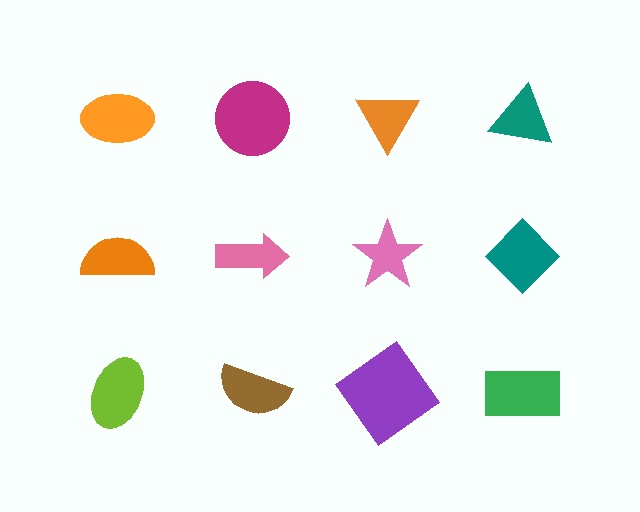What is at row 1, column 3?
An orange triangle.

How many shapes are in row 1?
4 shapes.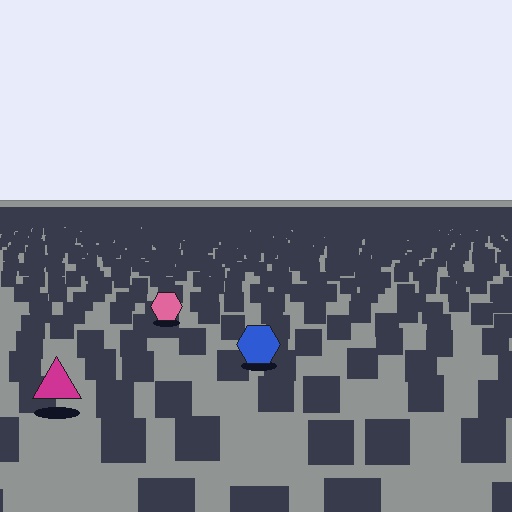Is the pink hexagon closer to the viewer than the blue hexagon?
No. The blue hexagon is closer — you can tell from the texture gradient: the ground texture is coarser near it.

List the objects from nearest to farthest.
From nearest to farthest: the magenta triangle, the blue hexagon, the pink hexagon.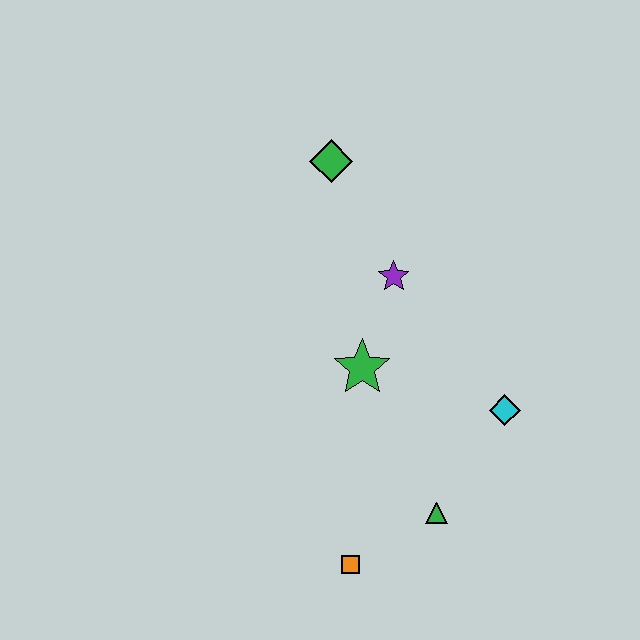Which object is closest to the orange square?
The green triangle is closest to the orange square.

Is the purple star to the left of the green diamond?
No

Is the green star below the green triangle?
No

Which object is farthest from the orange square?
The green diamond is farthest from the orange square.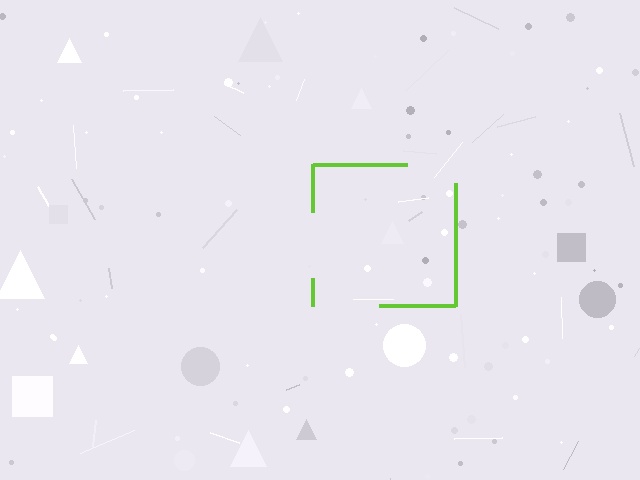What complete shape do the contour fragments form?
The contour fragments form a square.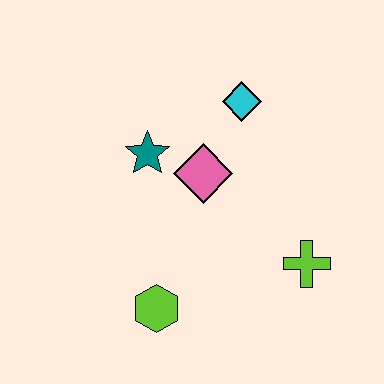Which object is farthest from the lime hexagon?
The cyan diamond is farthest from the lime hexagon.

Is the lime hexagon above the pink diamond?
No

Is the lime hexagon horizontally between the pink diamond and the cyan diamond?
No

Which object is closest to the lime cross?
The pink diamond is closest to the lime cross.